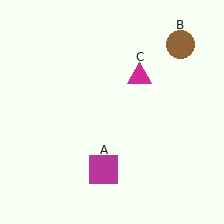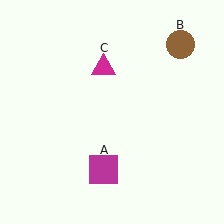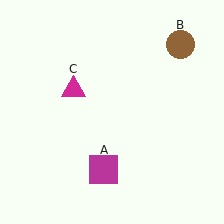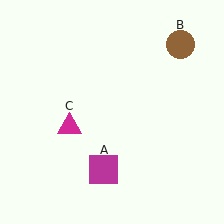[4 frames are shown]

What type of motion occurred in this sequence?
The magenta triangle (object C) rotated counterclockwise around the center of the scene.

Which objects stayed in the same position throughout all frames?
Magenta square (object A) and brown circle (object B) remained stationary.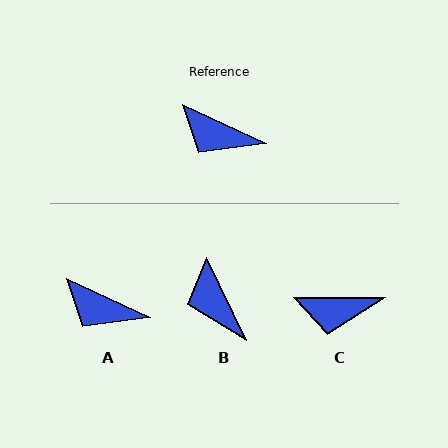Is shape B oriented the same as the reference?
No, it is off by about 40 degrees.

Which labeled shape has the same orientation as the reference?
A.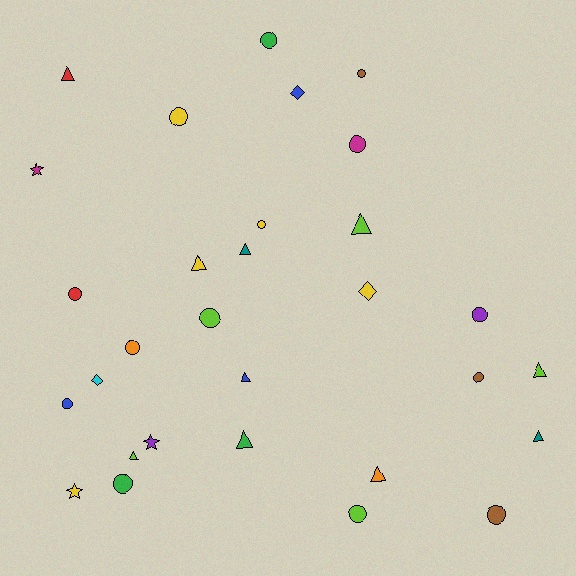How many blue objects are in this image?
There are 3 blue objects.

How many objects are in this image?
There are 30 objects.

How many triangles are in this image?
There are 10 triangles.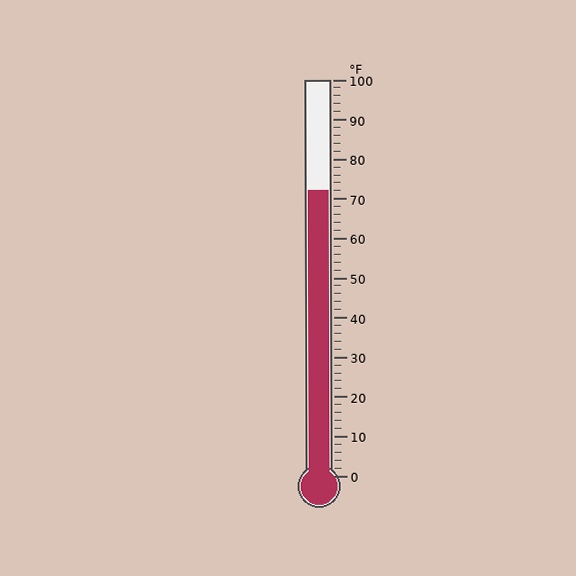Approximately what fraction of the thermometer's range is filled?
The thermometer is filled to approximately 70% of its range.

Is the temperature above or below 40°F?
The temperature is above 40°F.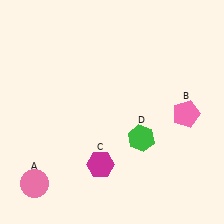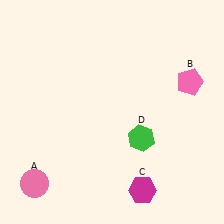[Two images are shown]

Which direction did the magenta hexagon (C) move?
The magenta hexagon (C) moved right.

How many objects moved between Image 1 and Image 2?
2 objects moved between the two images.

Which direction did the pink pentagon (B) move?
The pink pentagon (B) moved up.